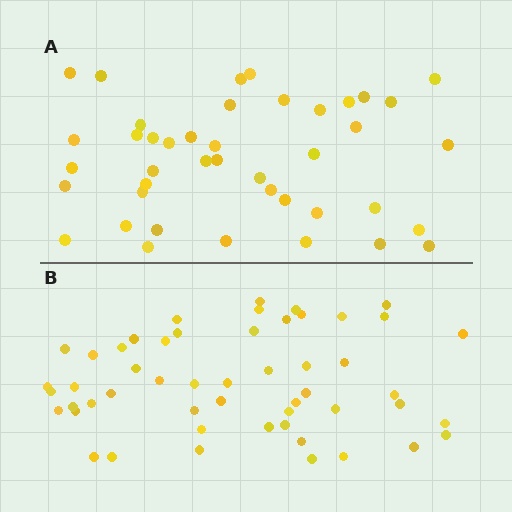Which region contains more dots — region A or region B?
Region B (the bottom region) has more dots.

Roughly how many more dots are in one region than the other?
Region B has roughly 10 or so more dots than region A.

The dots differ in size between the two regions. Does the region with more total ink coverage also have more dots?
No. Region A has more total ink coverage because its dots are larger, but region B actually contains more individual dots. Total area can be misleading — the number of items is what matters here.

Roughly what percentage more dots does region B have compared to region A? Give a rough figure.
About 25% more.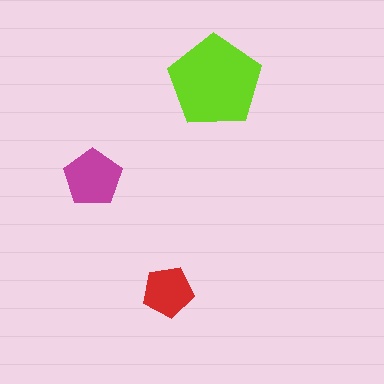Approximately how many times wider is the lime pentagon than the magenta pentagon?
About 1.5 times wider.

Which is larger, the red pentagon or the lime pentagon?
The lime one.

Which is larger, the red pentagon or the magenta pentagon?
The magenta one.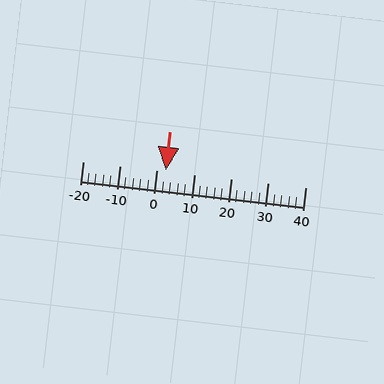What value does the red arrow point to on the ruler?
The red arrow points to approximately 2.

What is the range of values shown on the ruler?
The ruler shows values from -20 to 40.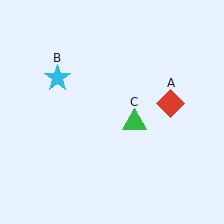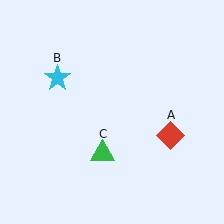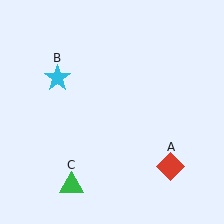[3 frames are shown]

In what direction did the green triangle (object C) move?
The green triangle (object C) moved down and to the left.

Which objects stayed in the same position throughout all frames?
Cyan star (object B) remained stationary.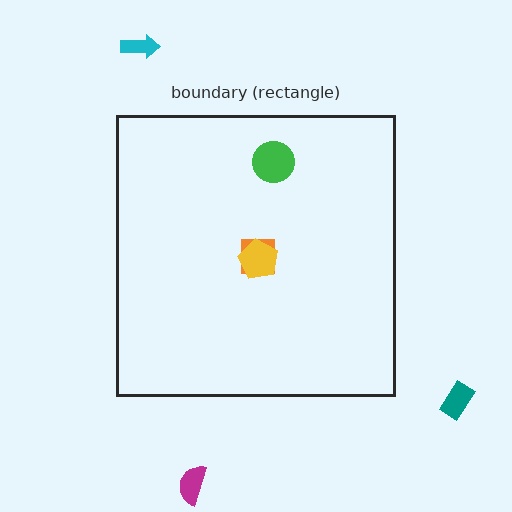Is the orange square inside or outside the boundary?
Inside.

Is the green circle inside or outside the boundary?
Inside.